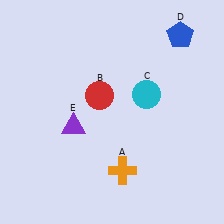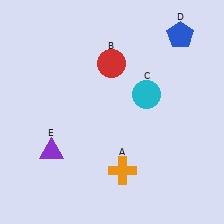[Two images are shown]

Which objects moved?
The objects that moved are: the red circle (B), the purple triangle (E).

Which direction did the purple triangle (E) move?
The purple triangle (E) moved down.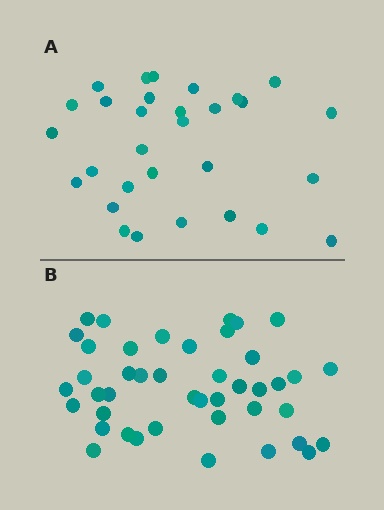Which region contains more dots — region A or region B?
Region B (the bottom region) has more dots.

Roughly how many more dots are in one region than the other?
Region B has approximately 15 more dots than region A.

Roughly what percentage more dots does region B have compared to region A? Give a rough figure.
About 45% more.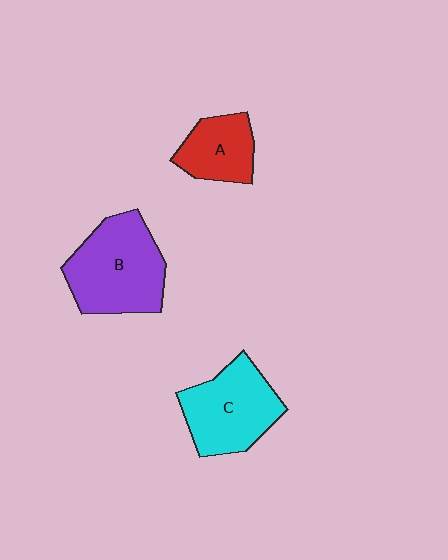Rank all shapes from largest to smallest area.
From largest to smallest: B (purple), C (cyan), A (red).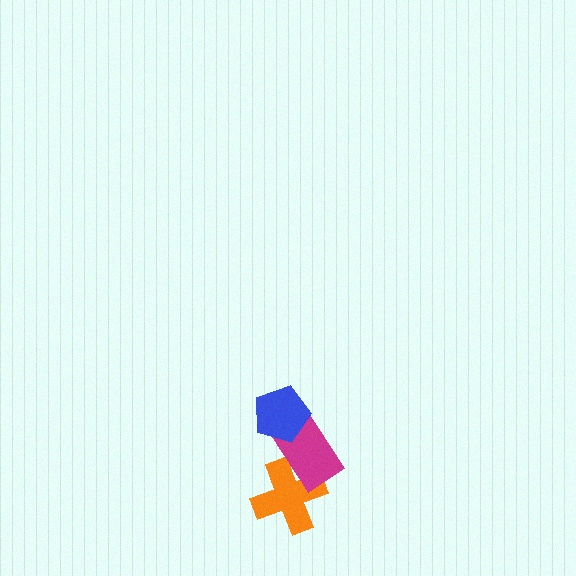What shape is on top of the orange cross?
The magenta rectangle is on top of the orange cross.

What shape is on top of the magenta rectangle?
The blue pentagon is on top of the magenta rectangle.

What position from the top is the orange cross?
The orange cross is 3rd from the top.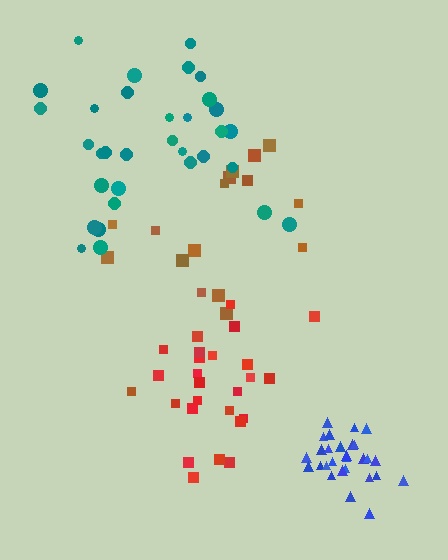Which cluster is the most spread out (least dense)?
Brown.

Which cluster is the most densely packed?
Blue.